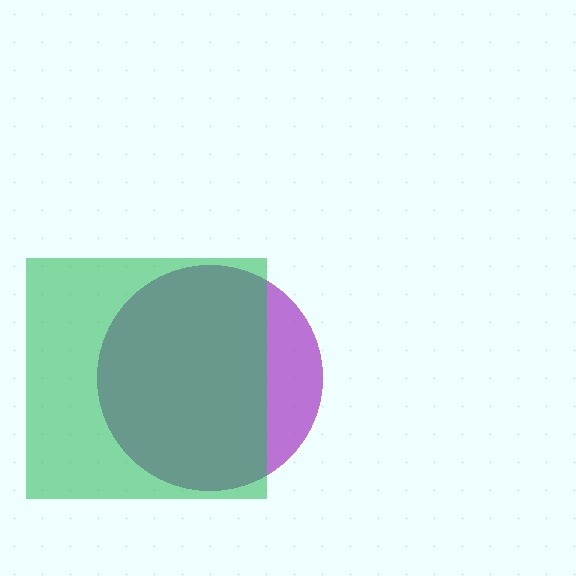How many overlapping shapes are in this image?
There are 2 overlapping shapes in the image.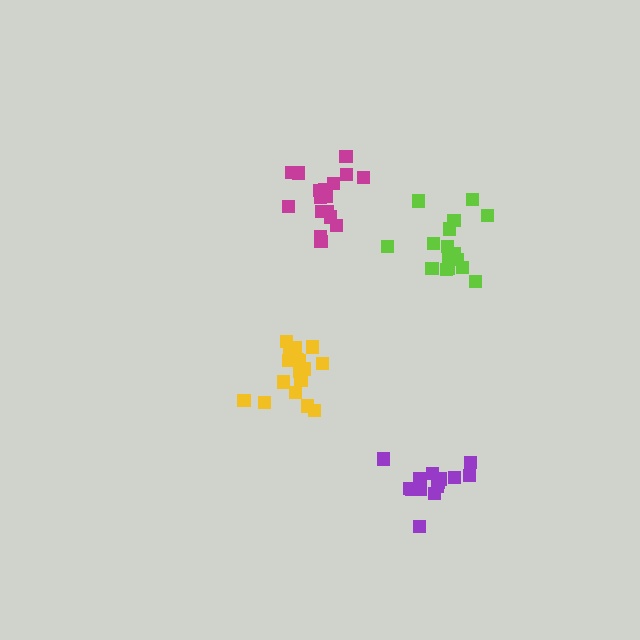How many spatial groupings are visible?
There are 4 spatial groupings.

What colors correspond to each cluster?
The clusters are colored: magenta, lime, yellow, purple.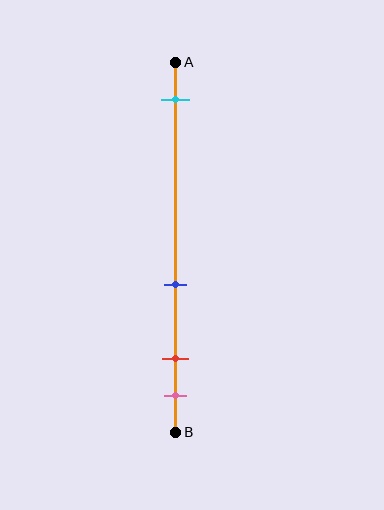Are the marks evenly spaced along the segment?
No, the marks are not evenly spaced.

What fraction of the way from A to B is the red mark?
The red mark is approximately 80% (0.8) of the way from A to B.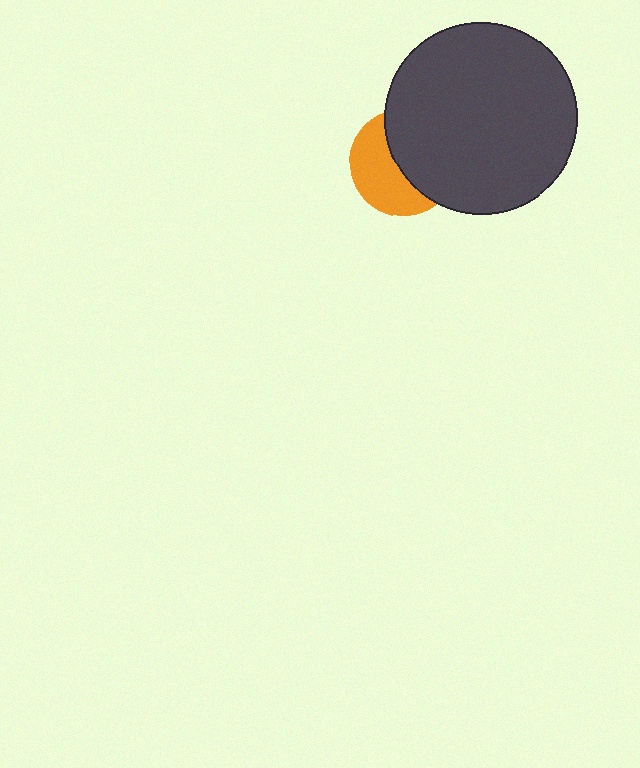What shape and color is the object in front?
The object in front is a dark gray circle.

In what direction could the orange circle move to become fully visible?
The orange circle could move left. That would shift it out from behind the dark gray circle entirely.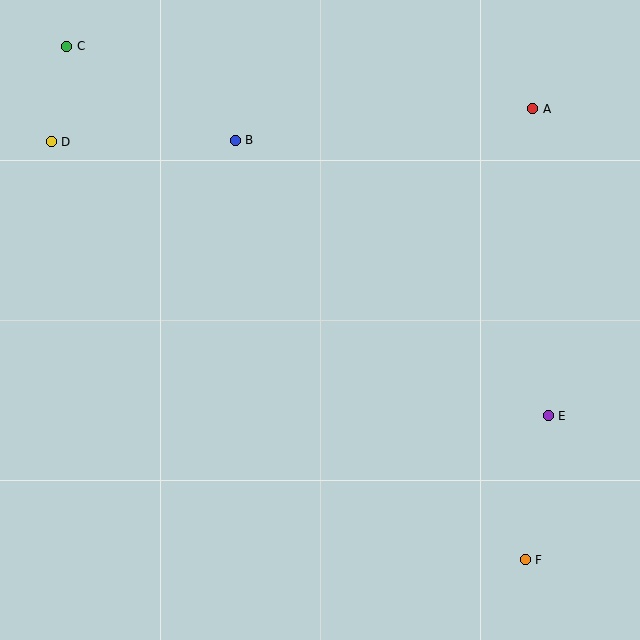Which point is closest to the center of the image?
Point B at (235, 140) is closest to the center.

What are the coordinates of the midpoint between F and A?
The midpoint between F and A is at (529, 334).